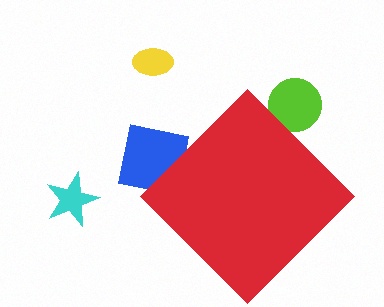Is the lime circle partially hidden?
Yes, the lime circle is partially hidden behind the red diamond.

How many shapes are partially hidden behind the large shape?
2 shapes are partially hidden.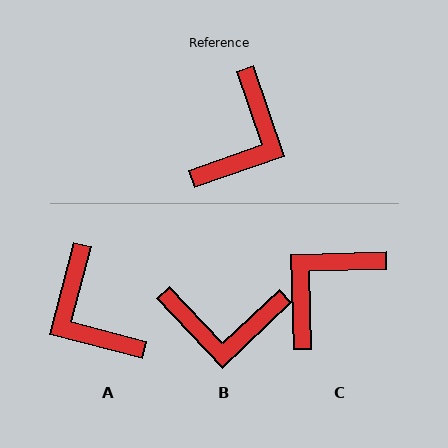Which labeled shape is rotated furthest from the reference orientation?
C, about 163 degrees away.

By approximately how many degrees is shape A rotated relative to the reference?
Approximately 124 degrees clockwise.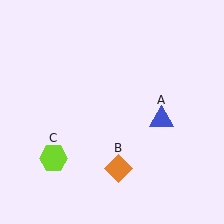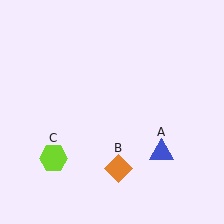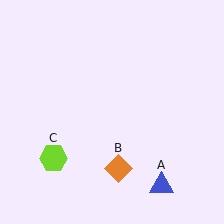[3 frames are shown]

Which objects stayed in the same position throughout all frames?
Orange diamond (object B) and lime hexagon (object C) remained stationary.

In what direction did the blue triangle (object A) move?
The blue triangle (object A) moved down.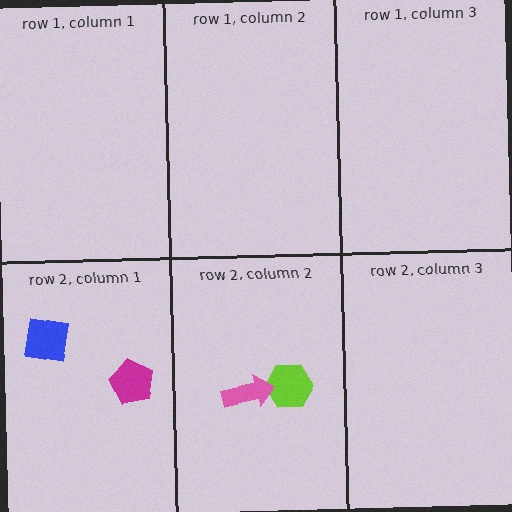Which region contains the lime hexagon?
The row 2, column 2 region.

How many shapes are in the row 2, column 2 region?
2.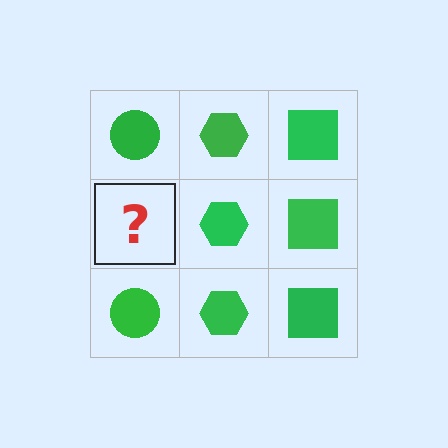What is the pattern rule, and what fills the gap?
The rule is that each column has a consistent shape. The gap should be filled with a green circle.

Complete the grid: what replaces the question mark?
The question mark should be replaced with a green circle.